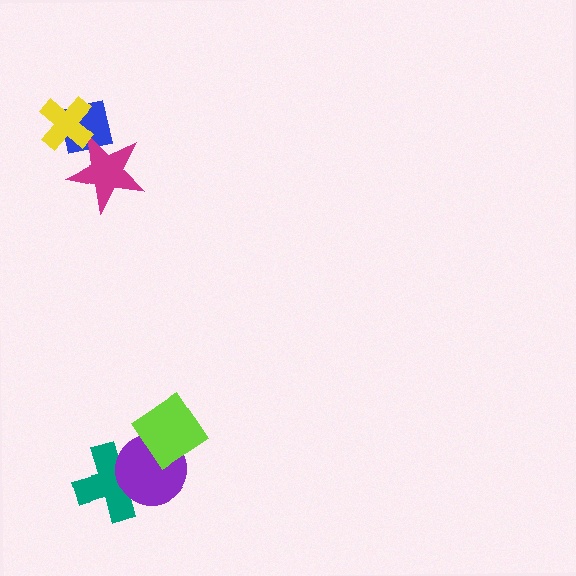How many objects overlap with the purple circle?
2 objects overlap with the purple circle.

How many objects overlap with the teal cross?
1 object overlaps with the teal cross.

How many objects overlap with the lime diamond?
1 object overlaps with the lime diamond.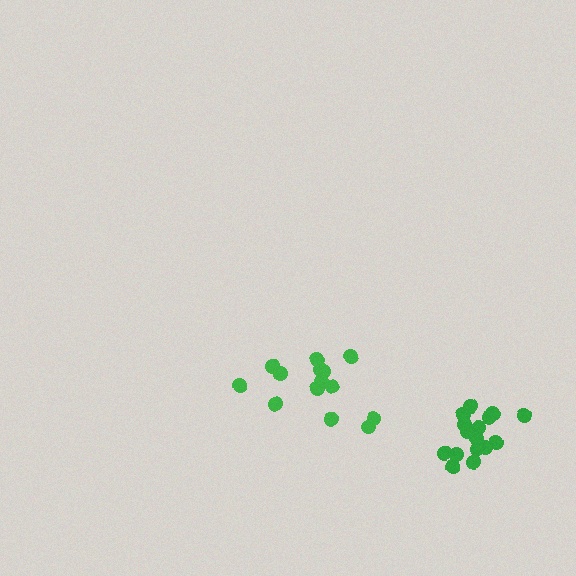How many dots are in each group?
Group 1: 14 dots, Group 2: 16 dots (30 total).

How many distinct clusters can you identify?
There are 2 distinct clusters.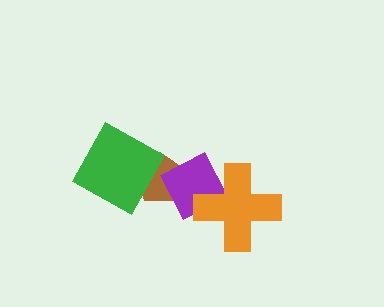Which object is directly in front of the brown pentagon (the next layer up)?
The purple diamond is directly in front of the brown pentagon.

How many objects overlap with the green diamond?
1 object overlaps with the green diamond.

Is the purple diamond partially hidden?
Yes, it is partially covered by another shape.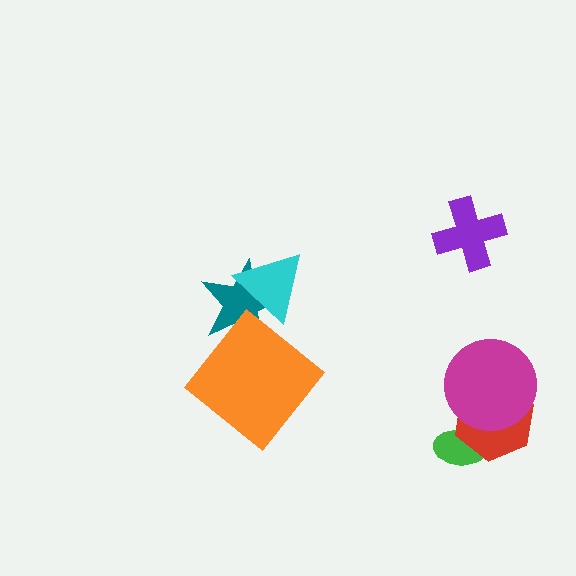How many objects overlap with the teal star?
2 objects overlap with the teal star.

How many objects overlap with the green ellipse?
1 object overlaps with the green ellipse.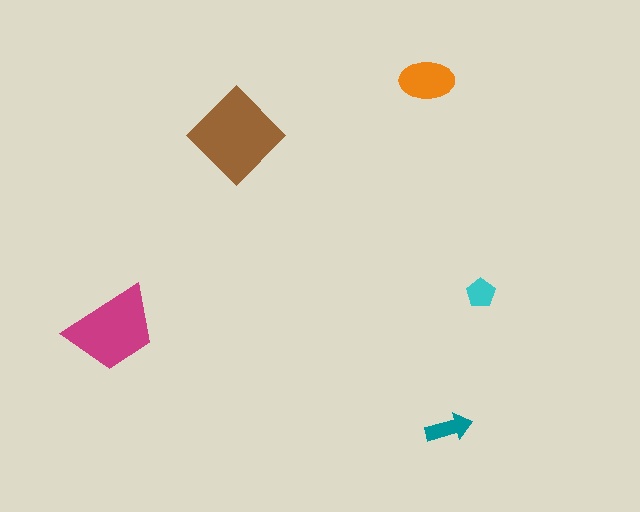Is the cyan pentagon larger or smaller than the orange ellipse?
Smaller.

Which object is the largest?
The brown diamond.